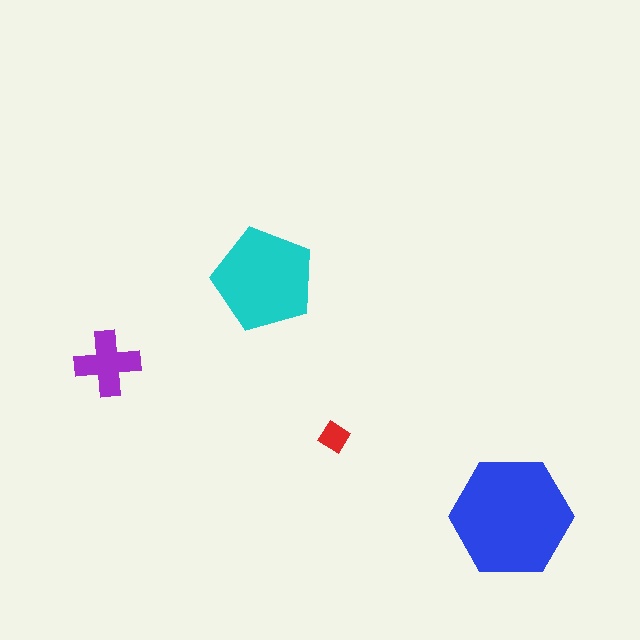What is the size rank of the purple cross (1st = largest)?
3rd.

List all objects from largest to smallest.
The blue hexagon, the cyan pentagon, the purple cross, the red diamond.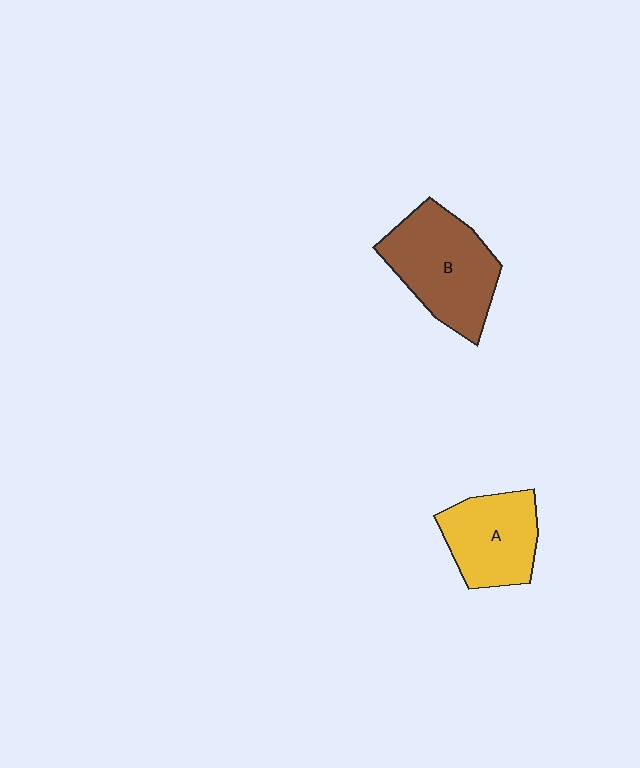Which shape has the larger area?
Shape B (brown).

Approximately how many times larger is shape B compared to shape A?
Approximately 1.3 times.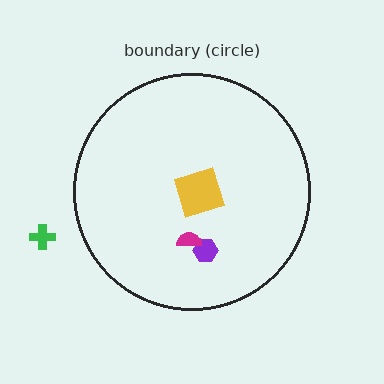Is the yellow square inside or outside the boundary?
Inside.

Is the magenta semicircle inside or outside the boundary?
Inside.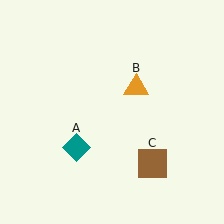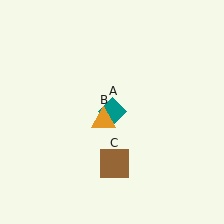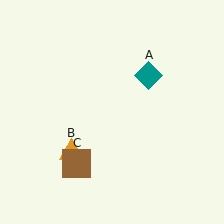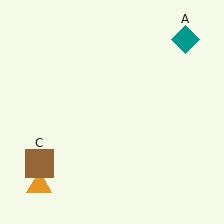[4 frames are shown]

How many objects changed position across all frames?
3 objects changed position: teal diamond (object A), orange triangle (object B), brown square (object C).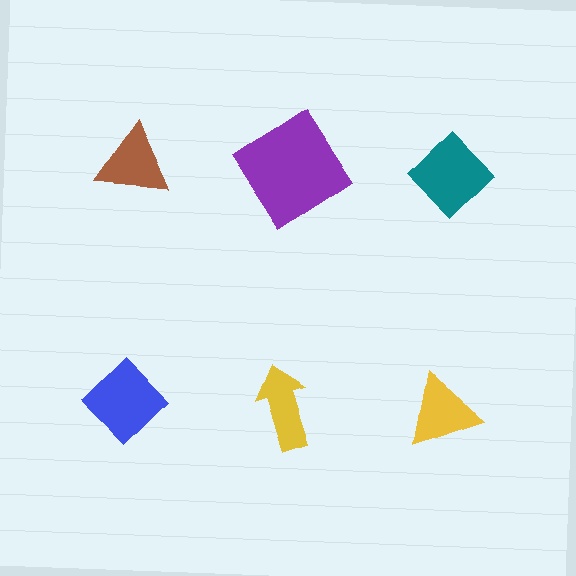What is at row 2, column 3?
A yellow triangle.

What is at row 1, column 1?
A brown triangle.